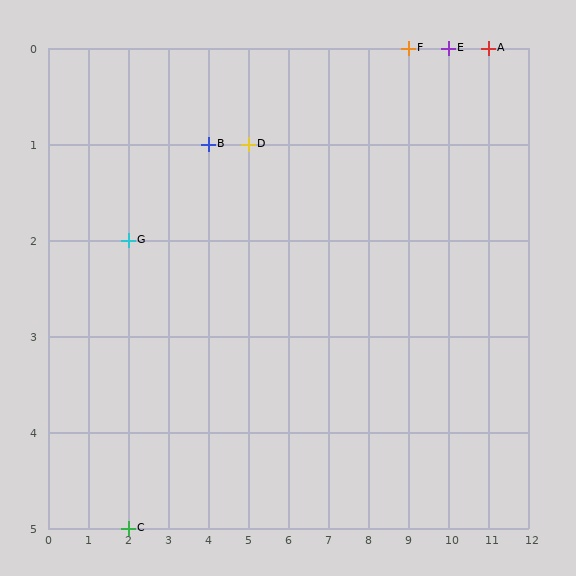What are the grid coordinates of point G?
Point G is at grid coordinates (2, 2).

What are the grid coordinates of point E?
Point E is at grid coordinates (10, 0).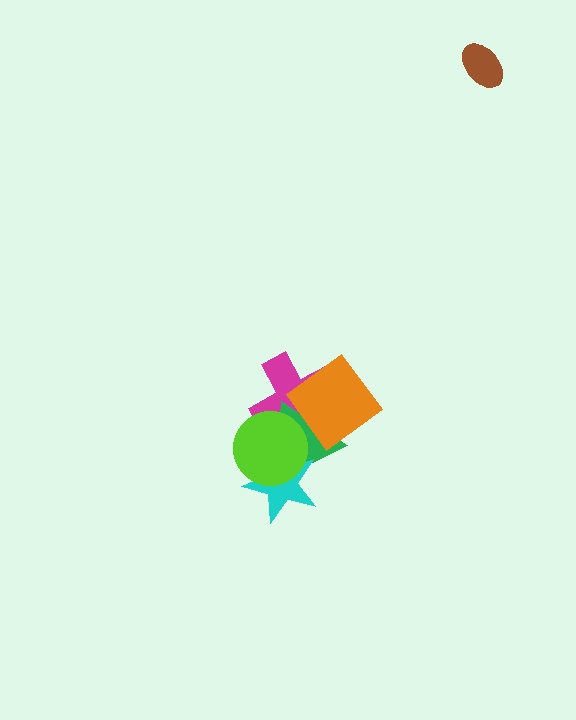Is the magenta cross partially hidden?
Yes, it is partially covered by another shape.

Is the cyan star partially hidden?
Yes, it is partially covered by another shape.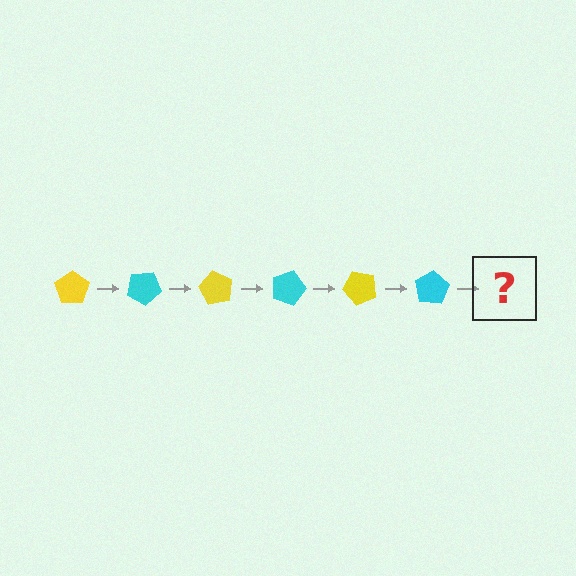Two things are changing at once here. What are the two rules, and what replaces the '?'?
The two rules are that it rotates 30 degrees each step and the color cycles through yellow and cyan. The '?' should be a yellow pentagon, rotated 180 degrees from the start.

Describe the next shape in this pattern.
It should be a yellow pentagon, rotated 180 degrees from the start.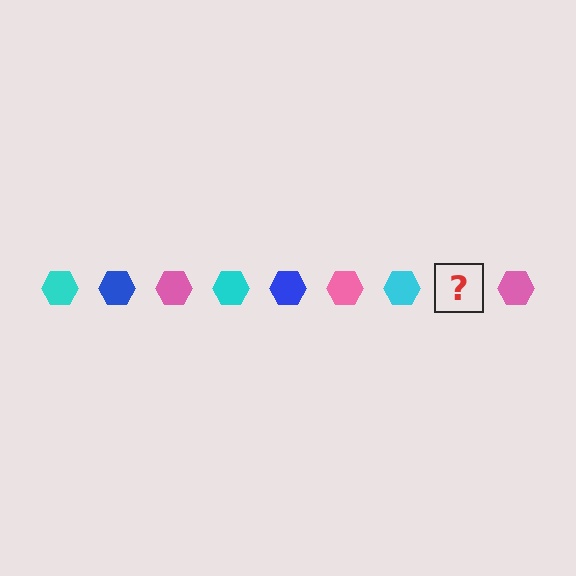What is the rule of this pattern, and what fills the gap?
The rule is that the pattern cycles through cyan, blue, pink hexagons. The gap should be filled with a blue hexagon.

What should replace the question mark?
The question mark should be replaced with a blue hexagon.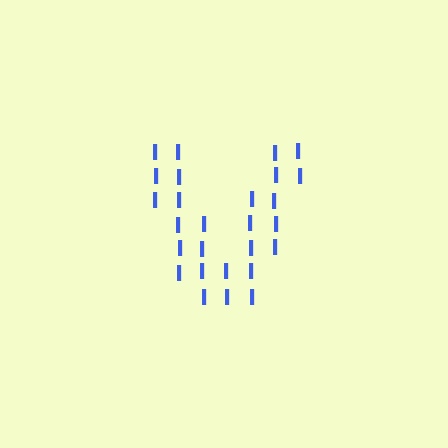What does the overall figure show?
The overall figure shows the letter V.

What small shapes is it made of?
It is made of small letter I's.